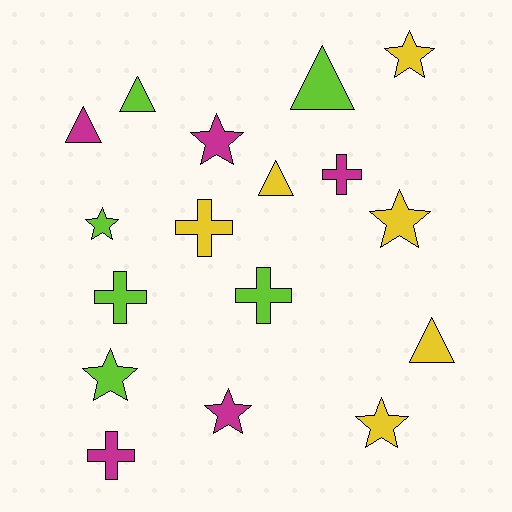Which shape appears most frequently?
Star, with 7 objects.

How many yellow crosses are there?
There is 1 yellow cross.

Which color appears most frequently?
Yellow, with 6 objects.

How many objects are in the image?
There are 17 objects.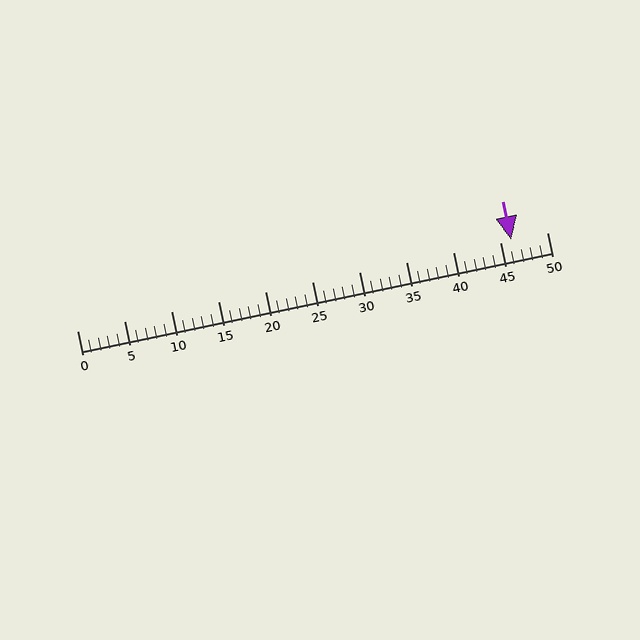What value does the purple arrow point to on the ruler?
The purple arrow points to approximately 46.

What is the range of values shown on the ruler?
The ruler shows values from 0 to 50.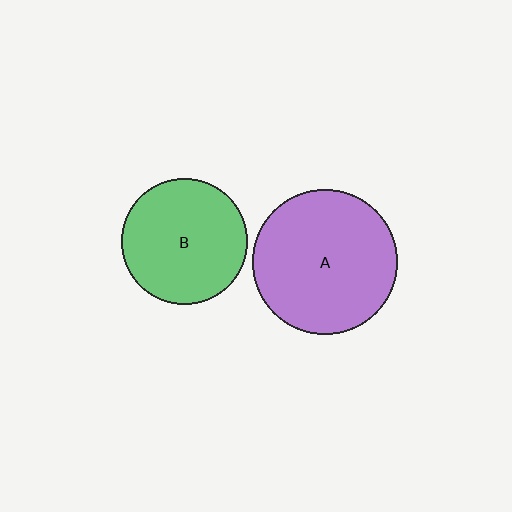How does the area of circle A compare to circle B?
Approximately 1.3 times.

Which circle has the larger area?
Circle A (purple).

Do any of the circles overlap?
No, none of the circles overlap.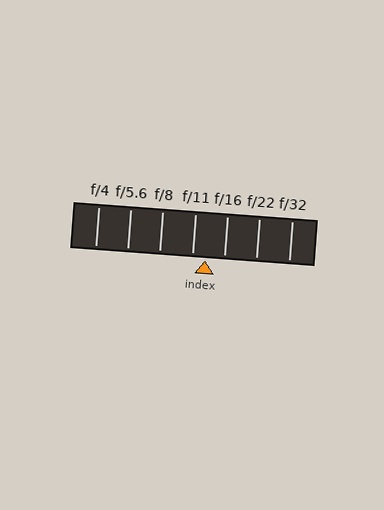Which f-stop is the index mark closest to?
The index mark is closest to f/11.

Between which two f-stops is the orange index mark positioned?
The index mark is between f/11 and f/16.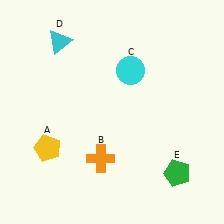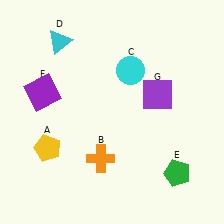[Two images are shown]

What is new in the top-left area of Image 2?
A purple square (F) was added in the top-left area of Image 2.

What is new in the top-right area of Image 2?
A purple square (G) was added in the top-right area of Image 2.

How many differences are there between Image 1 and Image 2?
There are 2 differences between the two images.